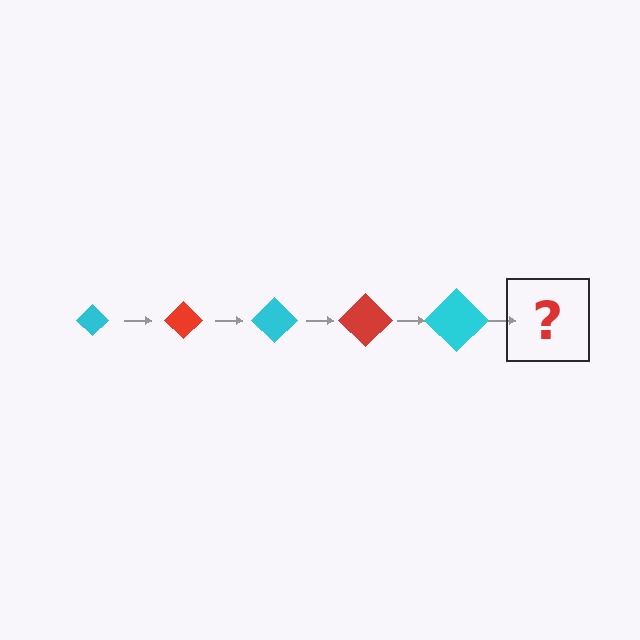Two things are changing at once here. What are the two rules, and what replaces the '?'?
The two rules are that the diamond grows larger each step and the color cycles through cyan and red. The '?' should be a red diamond, larger than the previous one.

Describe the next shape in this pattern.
It should be a red diamond, larger than the previous one.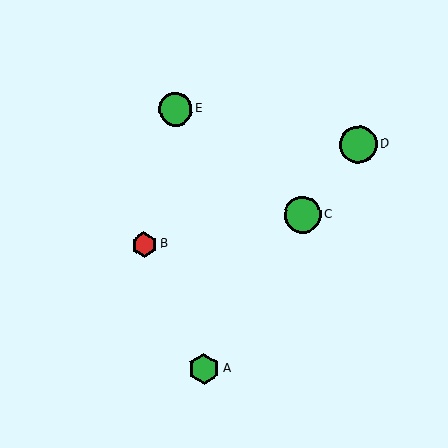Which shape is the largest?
The green circle (labeled D) is the largest.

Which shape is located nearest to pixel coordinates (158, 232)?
The red hexagon (labeled B) at (144, 245) is nearest to that location.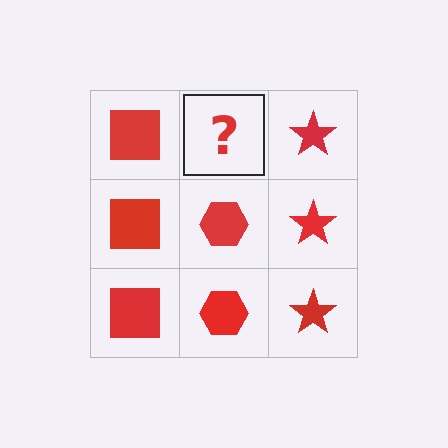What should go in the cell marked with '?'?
The missing cell should contain a red hexagon.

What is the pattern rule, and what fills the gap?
The rule is that each column has a consistent shape. The gap should be filled with a red hexagon.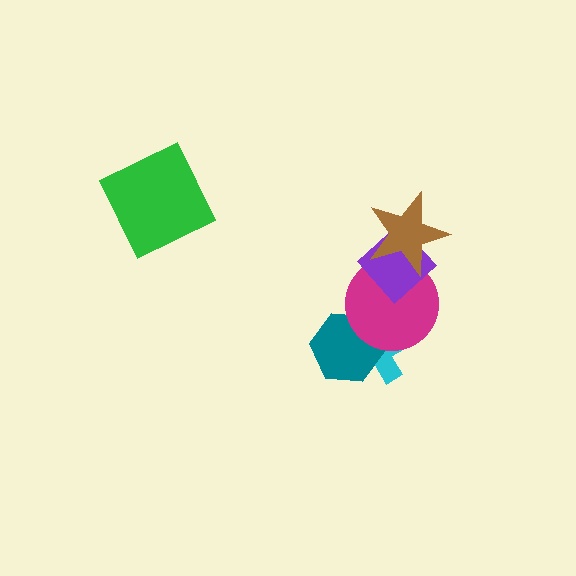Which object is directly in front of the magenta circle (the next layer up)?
The purple diamond is directly in front of the magenta circle.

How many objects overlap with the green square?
0 objects overlap with the green square.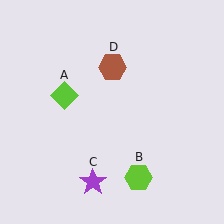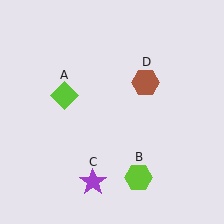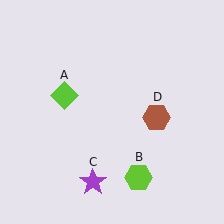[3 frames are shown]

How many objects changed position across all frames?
1 object changed position: brown hexagon (object D).